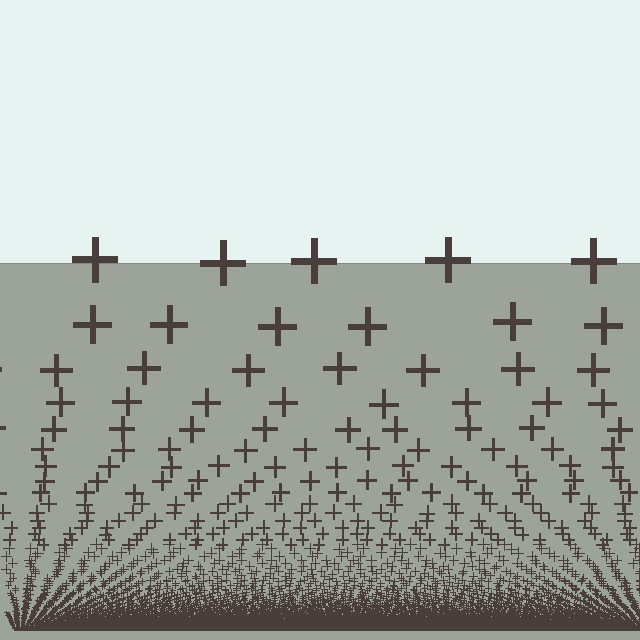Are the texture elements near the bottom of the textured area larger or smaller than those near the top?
Smaller. The gradient is inverted — elements near the bottom are smaller and denser.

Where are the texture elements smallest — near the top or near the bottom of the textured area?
Near the bottom.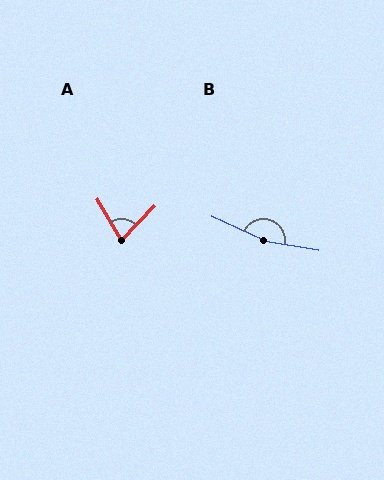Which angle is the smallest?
A, at approximately 75 degrees.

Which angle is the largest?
B, at approximately 165 degrees.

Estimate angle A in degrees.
Approximately 75 degrees.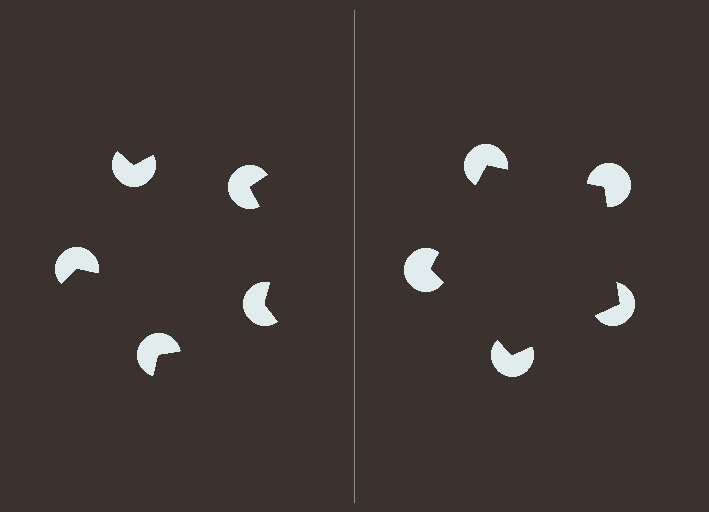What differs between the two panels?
The pac-man discs are positioned identically on both sides; only the wedge orientations differ. On the right they align to a pentagon; on the left they are misaligned.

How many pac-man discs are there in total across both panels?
10 — 5 on each side.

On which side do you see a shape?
An illusory pentagon appears on the right side. On the left side the wedge cuts are rotated, so no coherent shape forms.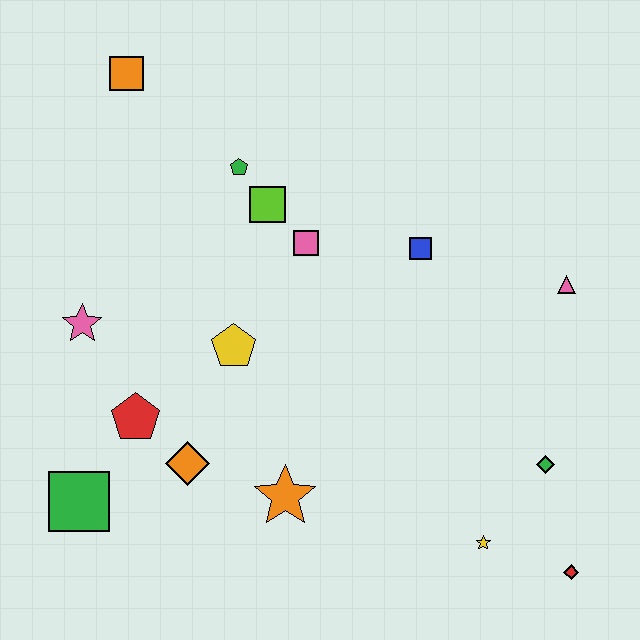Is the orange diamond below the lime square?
Yes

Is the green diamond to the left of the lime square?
No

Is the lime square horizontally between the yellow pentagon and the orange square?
No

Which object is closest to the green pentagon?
The lime square is closest to the green pentagon.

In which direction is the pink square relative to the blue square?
The pink square is to the left of the blue square.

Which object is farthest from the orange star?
The orange square is farthest from the orange star.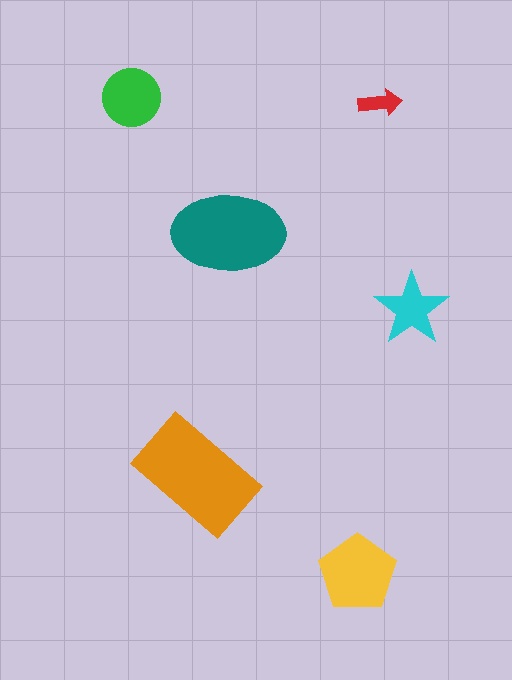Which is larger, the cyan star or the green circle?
The green circle.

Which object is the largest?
The orange rectangle.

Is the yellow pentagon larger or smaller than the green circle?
Larger.